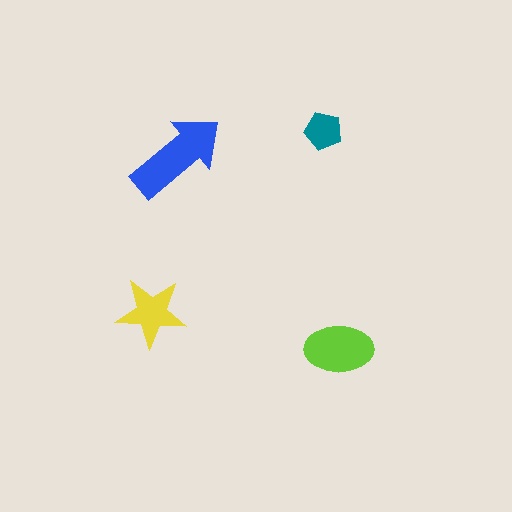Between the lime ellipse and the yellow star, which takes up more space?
The lime ellipse.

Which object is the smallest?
The teal pentagon.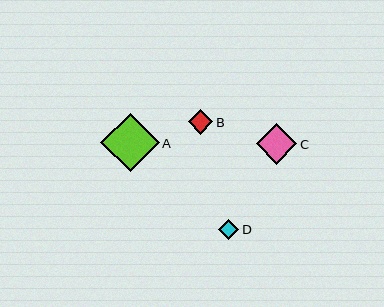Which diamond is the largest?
Diamond A is the largest with a size of approximately 58 pixels.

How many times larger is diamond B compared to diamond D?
Diamond B is approximately 1.2 times the size of diamond D.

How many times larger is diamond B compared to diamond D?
Diamond B is approximately 1.2 times the size of diamond D.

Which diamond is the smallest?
Diamond D is the smallest with a size of approximately 21 pixels.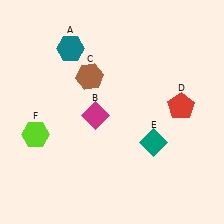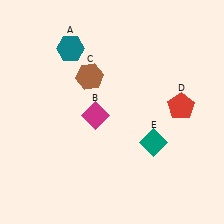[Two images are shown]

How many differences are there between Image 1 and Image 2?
There is 1 difference between the two images.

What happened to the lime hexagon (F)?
The lime hexagon (F) was removed in Image 2. It was in the bottom-left area of Image 1.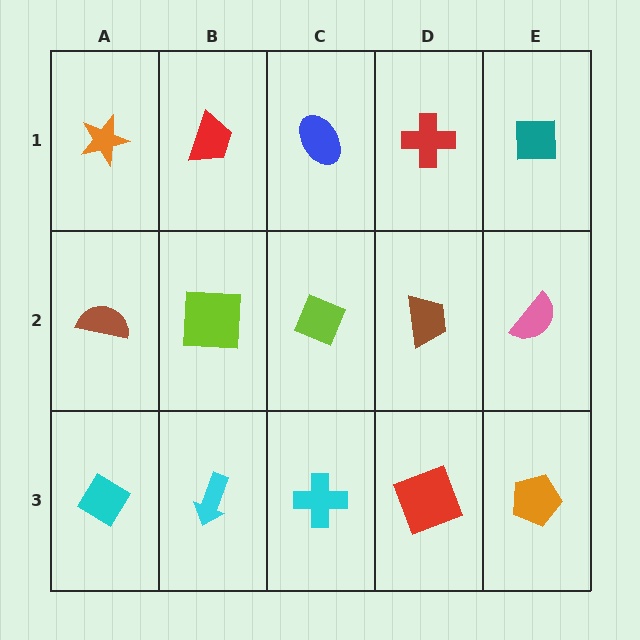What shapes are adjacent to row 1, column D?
A brown trapezoid (row 2, column D), a blue ellipse (row 1, column C), a teal square (row 1, column E).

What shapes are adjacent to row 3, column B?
A lime square (row 2, column B), a cyan diamond (row 3, column A), a cyan cross (row 3, column C).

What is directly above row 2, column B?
A red trapezoid.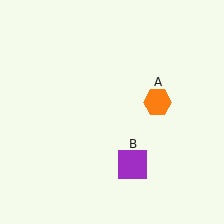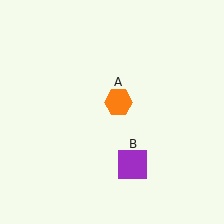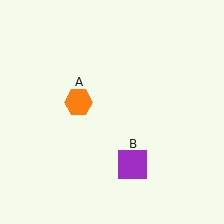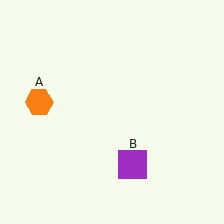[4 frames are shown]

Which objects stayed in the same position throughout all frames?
Purple square (object B) remained stationary.